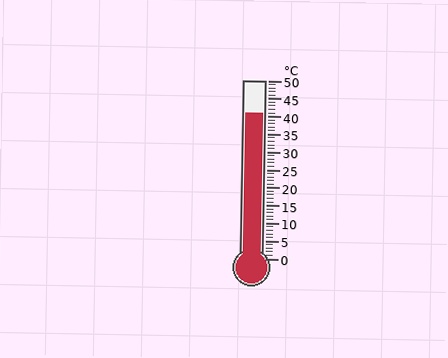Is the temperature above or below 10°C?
The temperature is above 10°C.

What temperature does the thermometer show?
The thermometer shows approximately 41°C.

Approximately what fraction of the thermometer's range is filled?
The thermometer is filled to approximately 80% of its range.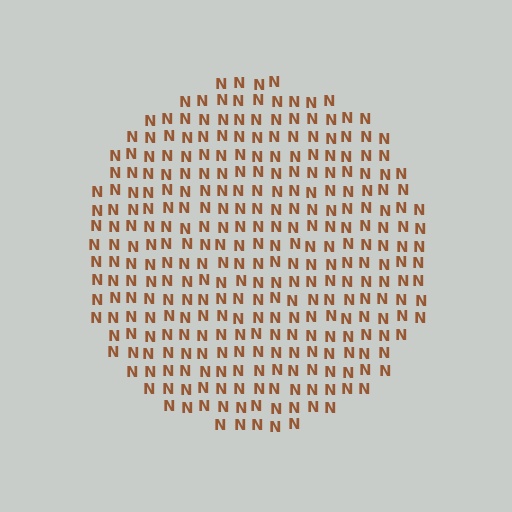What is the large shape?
The large shape is a circle.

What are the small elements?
The small elements are letter N's.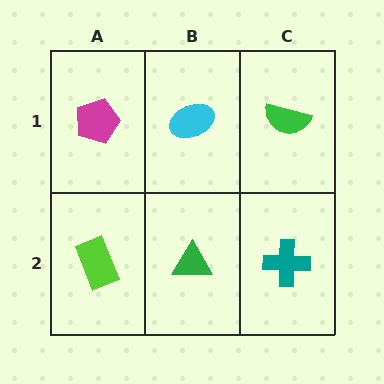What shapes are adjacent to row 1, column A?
A lime rectangle (row 2, column A), a cyan ellipse (row 1, column B).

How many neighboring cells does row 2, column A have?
2.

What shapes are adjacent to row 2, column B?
A cyan ellipse (row 1, column B), a lime rectangle (row 2, column A), a teal cross (row 2, column C).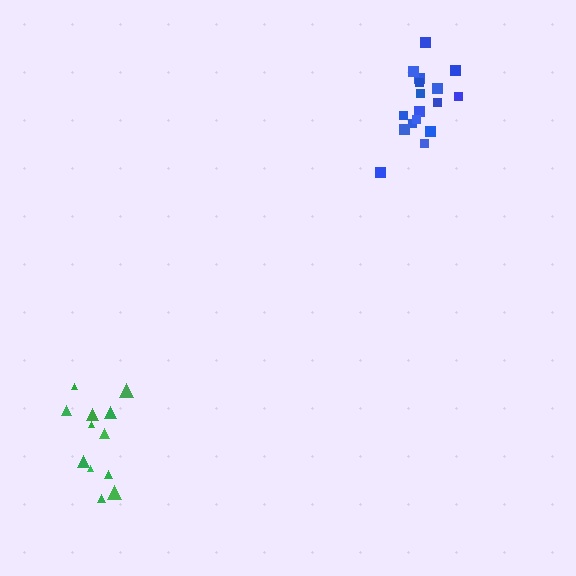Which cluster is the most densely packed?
Blue.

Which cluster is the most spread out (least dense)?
Green.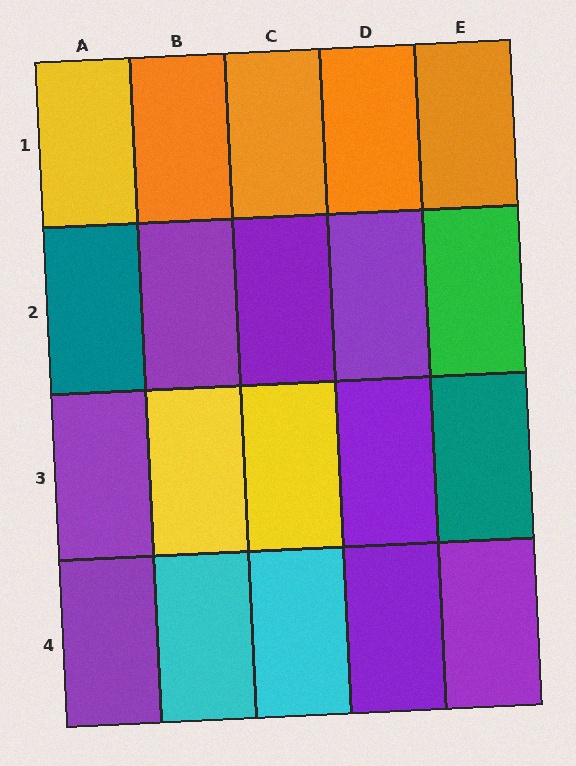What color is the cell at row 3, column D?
Purple.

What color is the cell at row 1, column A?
Yellow.